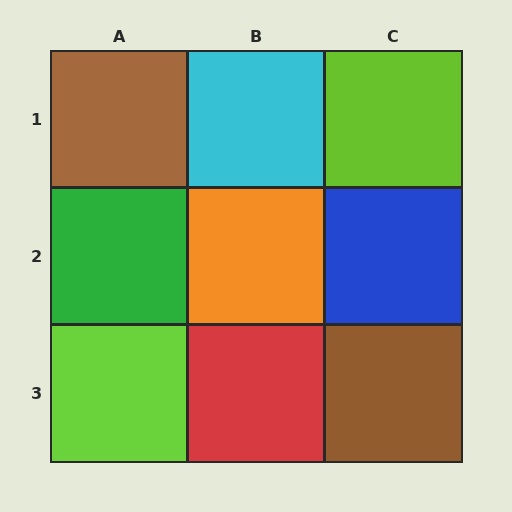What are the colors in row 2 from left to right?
Green, orange, blue.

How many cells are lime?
2 cells are lime.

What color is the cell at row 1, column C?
Lime.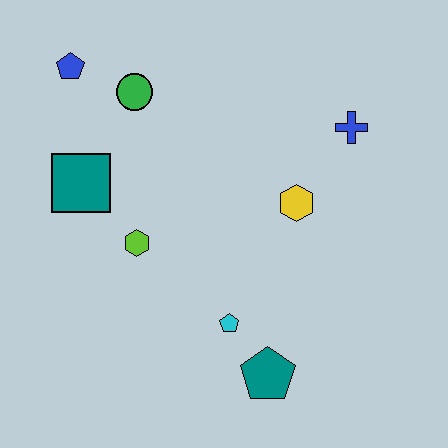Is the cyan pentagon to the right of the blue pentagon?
Yes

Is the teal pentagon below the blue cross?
Yes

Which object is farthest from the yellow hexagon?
The blue pentagon is farthest from the yellow hexagon.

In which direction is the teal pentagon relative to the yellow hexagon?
The teal pentagon is below the yellow hexagon.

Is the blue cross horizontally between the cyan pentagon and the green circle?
No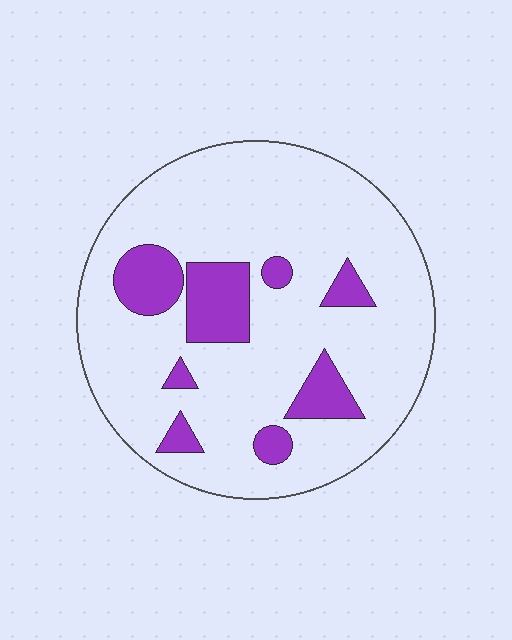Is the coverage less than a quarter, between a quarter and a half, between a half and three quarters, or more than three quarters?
Less than a quarter.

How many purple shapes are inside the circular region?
8.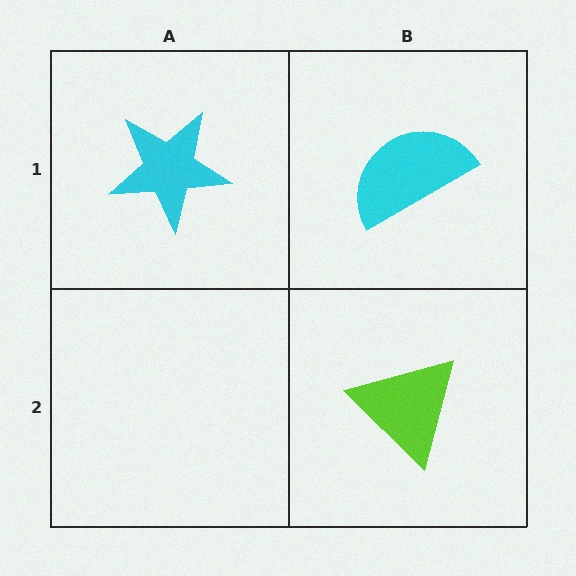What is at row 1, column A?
A cyan star.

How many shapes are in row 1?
2 shapes.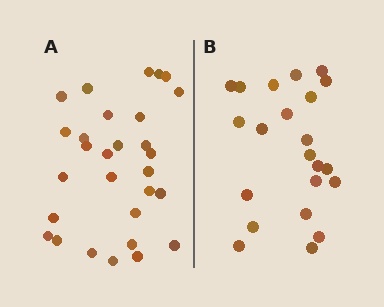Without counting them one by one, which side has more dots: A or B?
Region A (the left region) has more dots.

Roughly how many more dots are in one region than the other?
Region A has roughly 8 or so more dots than region B.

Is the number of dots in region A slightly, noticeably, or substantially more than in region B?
Region A has noticeably more, but not dramatically so. The ratio is roughly 1.3 to 1.